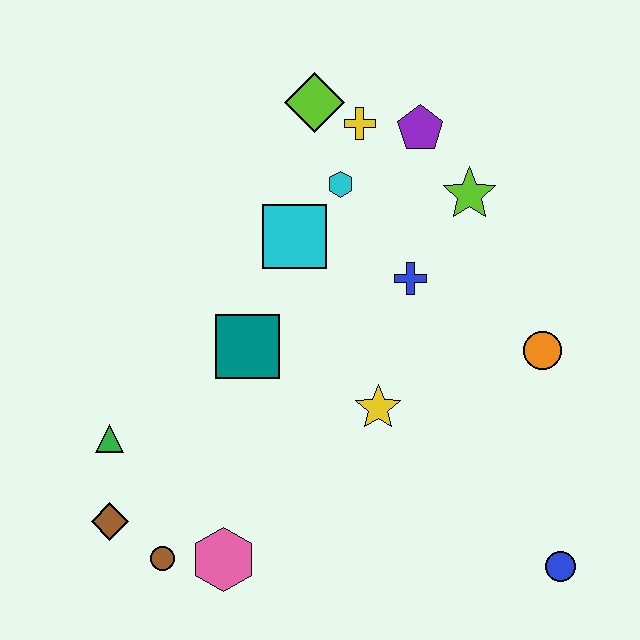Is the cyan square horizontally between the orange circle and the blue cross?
No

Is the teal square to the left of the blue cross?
Yes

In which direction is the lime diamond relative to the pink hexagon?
The lime diamond is above the pink hexagon.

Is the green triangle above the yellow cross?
No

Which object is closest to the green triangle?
The brown diamond is closest to the green triangle.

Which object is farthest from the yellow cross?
The blue circle is farthest from the yellow cross.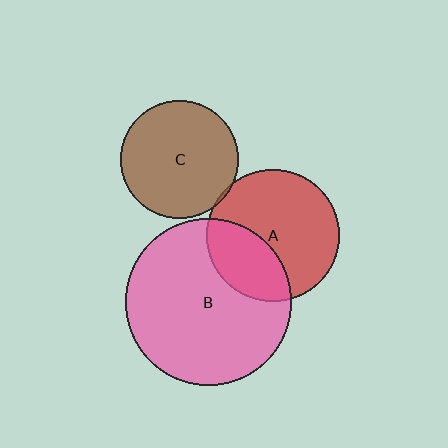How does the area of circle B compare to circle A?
Approximately 1.6 times.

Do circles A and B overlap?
Yes.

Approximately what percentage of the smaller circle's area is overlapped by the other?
Approximately 35%.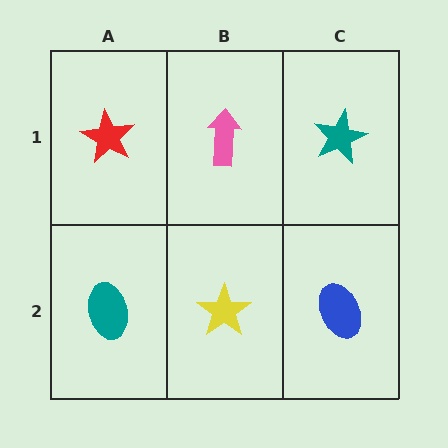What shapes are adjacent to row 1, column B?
A yellow star (row 2, column B), a red star (row 1, column A), a teal star (row 1, column C).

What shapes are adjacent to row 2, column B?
A pink arrow (row 1, column B), a teal ellipse (row 2, column A), a blue ellipse (row 2, column C).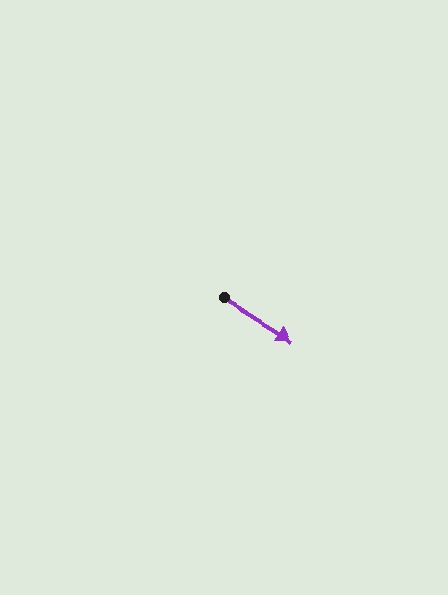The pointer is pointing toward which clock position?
Roughly 4 o'clock.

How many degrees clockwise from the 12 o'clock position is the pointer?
Approximately 121 degrees.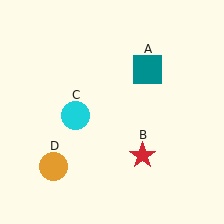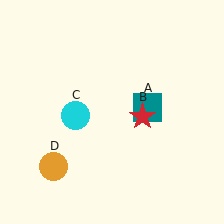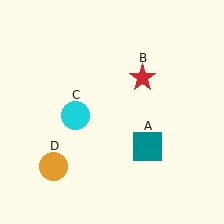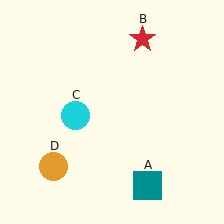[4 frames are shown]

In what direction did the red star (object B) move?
The red star (object B) moved up.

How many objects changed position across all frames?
2 objects changed position: teal square (object A), red star (object B).